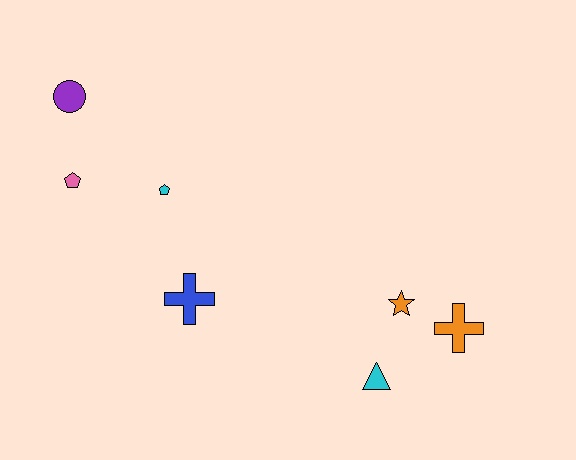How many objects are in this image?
There are 7 objects.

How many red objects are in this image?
There are no red objects.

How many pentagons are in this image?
There are 2 pentagons.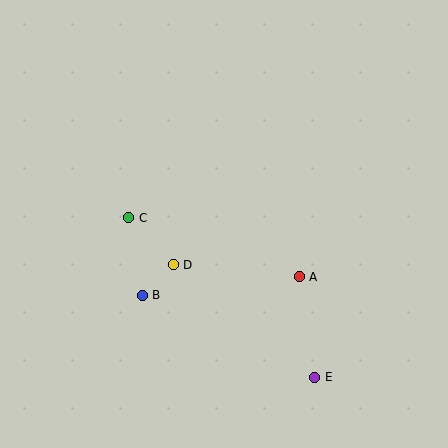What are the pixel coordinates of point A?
Point A is at (299, 277).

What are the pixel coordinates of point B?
Point B is at (142, 295).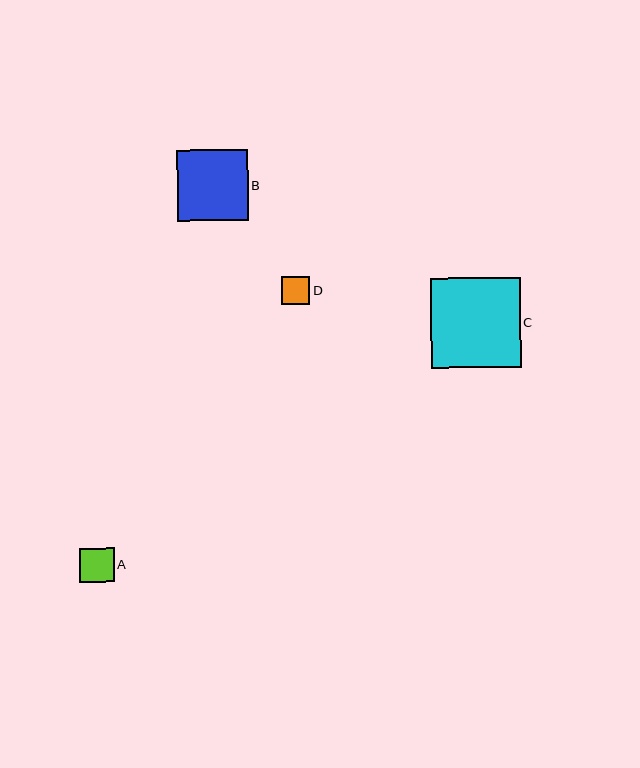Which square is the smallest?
Square D is the smallest with a size of approximately 28 pixels.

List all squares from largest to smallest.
From largest to smallest: C, B, A, D.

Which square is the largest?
Square C is the largest with a size of approximately 89 pixels.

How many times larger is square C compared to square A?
Square C is approximately 2.6 times the size of square A.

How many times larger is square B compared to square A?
Square B is approximately 2.1 times the size of square A.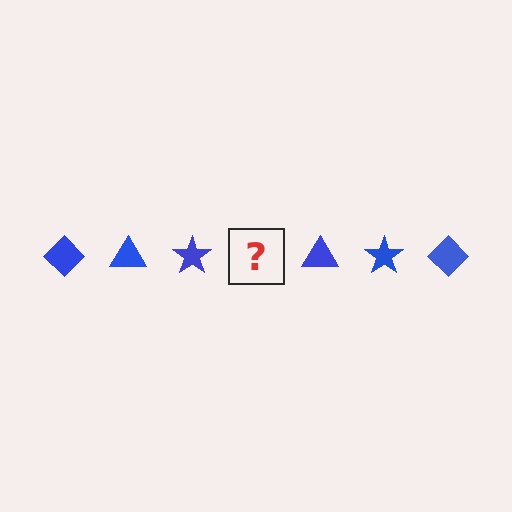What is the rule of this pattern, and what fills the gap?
The rule is that the pattern cycles through diamond, triangle, star shapes in blue. The gap should be filled with a blue diamond.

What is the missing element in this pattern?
The missing element is a blue diamond.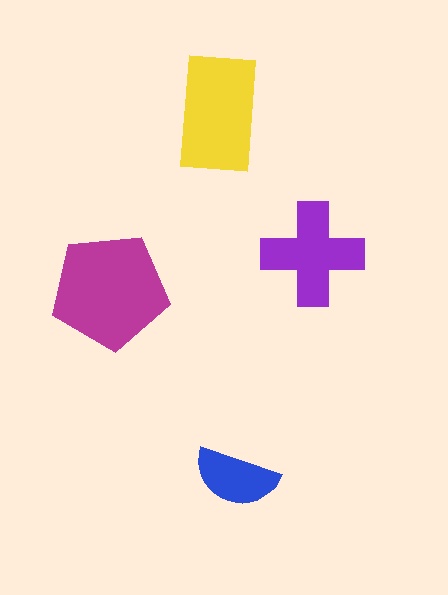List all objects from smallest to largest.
The blue semicircle, the purple cross, the yellow rectangle, the magenta pentagon.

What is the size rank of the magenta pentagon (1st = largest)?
1st.